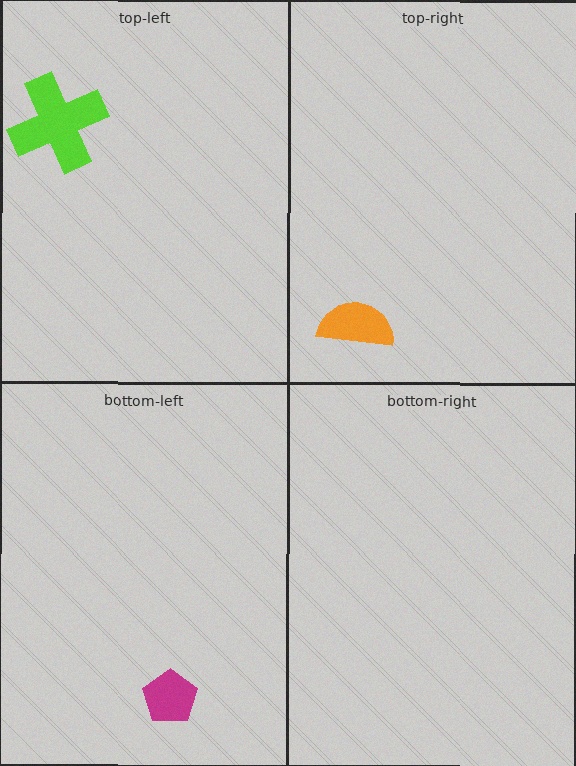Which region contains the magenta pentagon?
The bottom-left region.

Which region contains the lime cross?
The top-left region.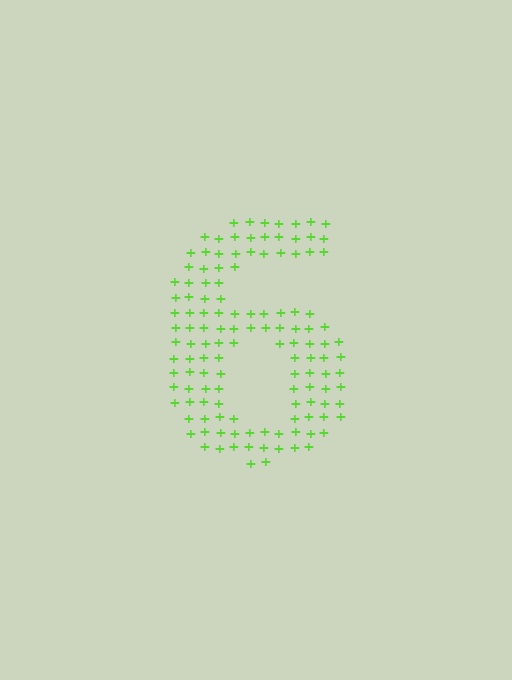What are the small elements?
The small elements are plus signs.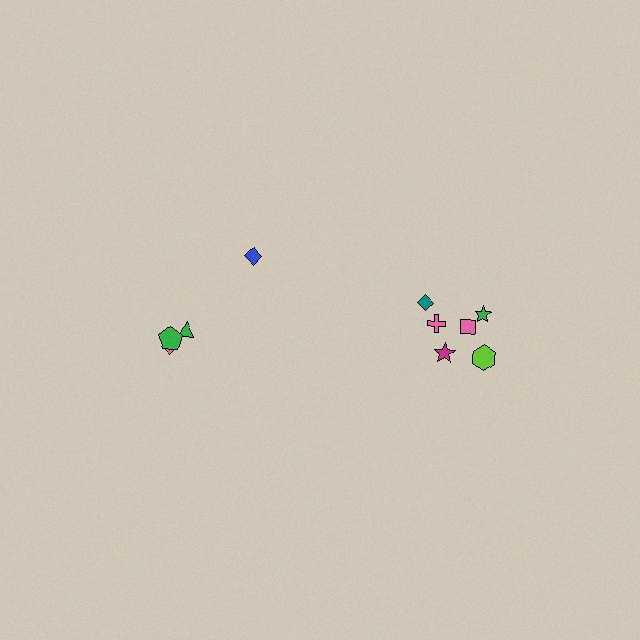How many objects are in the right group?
There are 6 objects.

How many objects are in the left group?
There are 4 objects.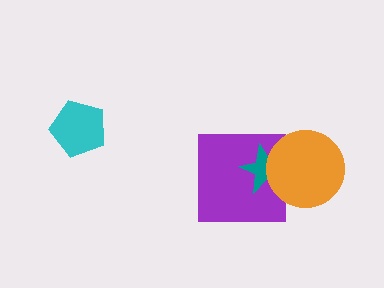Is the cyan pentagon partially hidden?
No, no other shape covers it.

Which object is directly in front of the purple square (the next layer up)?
The teal star is directly in front of the purple square.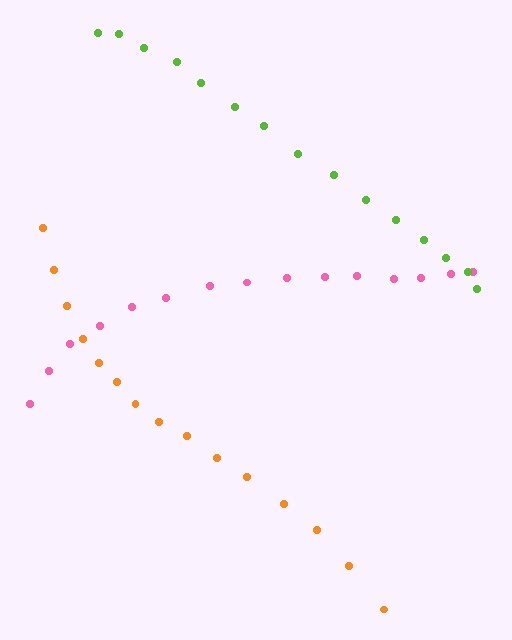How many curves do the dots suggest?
There are 3 distinct paths.